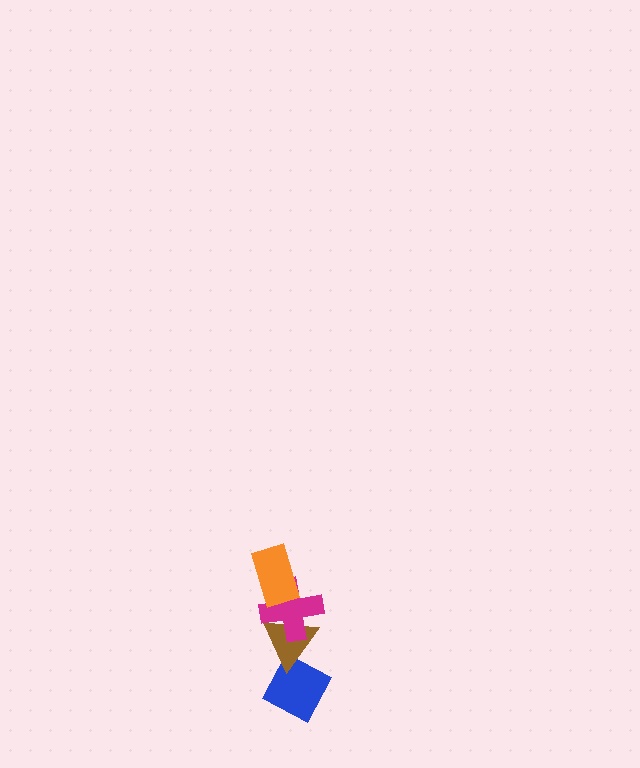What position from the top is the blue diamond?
The blue diamond is 4th from the top.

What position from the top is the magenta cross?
The magenta cross is 2nd from the top.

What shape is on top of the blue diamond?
The brown triangle is on top of the blue diamond.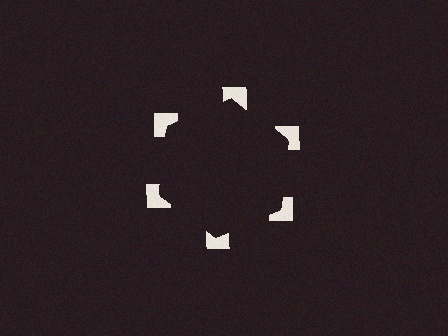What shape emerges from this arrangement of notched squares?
An illusory hexagon — its edges are inferred from the aligned wedge cuts in the notched squares, not physically drawn.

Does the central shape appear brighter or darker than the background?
It typically appears slightly darker than the background, even though no actual brightness change is drawn.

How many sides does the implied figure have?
6 sides.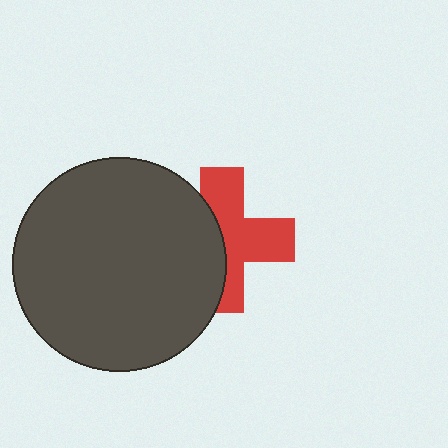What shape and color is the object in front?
The object in front is a dark gray circle.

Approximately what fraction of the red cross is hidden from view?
Roughly 43% of the red cross is hidden behind the dark gray circle.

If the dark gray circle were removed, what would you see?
You would see the complete red cross.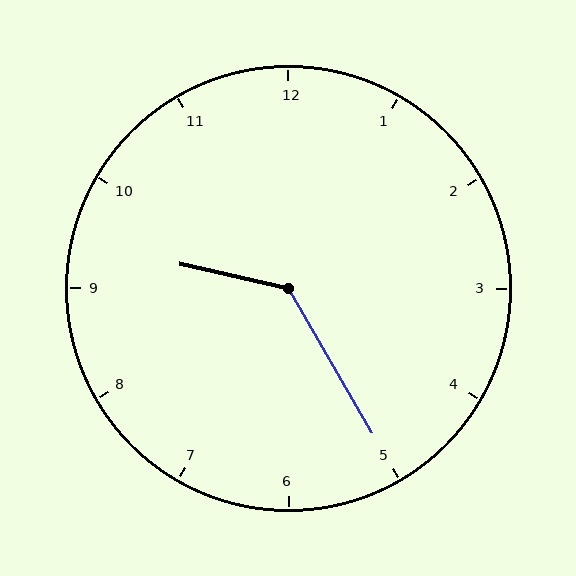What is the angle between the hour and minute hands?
Approximately 132 degrees.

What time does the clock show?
9:25.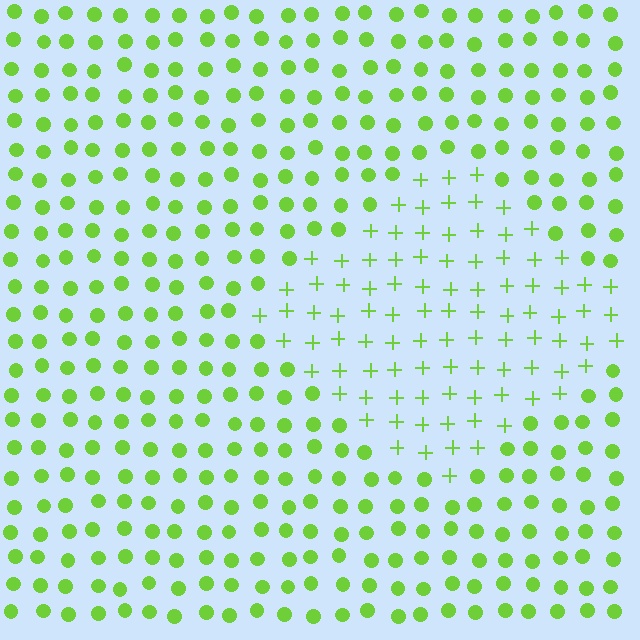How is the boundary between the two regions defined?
The boundary is defined by a change in element shape: plus signs inside vs. circles outside. All elements share the same color and spacing.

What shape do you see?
I see a diamond.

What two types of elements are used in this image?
The image uses plus signs inside the diamond region and circles outside it.